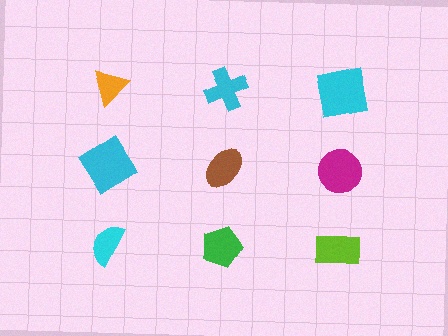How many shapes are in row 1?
3 shapes.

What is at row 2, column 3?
A magenta circle.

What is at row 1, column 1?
An orange triangle.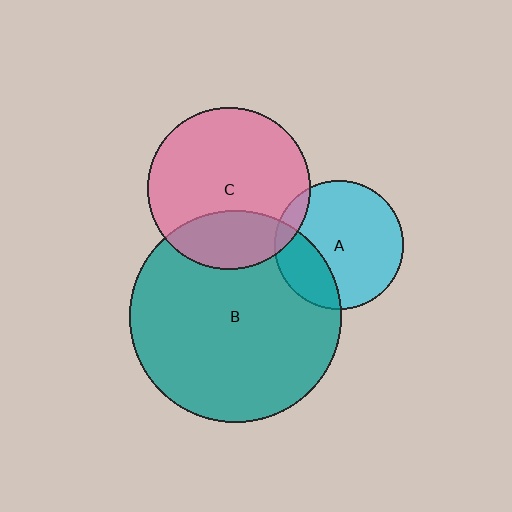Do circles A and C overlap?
Yes.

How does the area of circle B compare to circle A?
Approximately 2.7 times.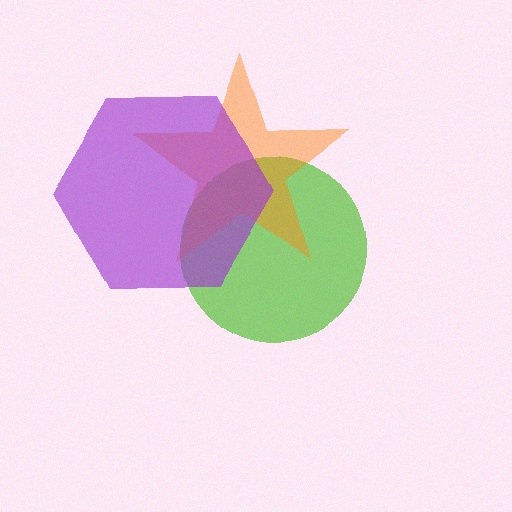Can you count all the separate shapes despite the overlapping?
Yes, there are 3 separate shapes.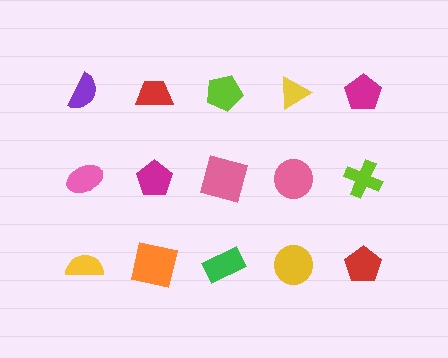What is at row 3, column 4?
A yellow circle.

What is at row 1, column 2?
A red trapezoid.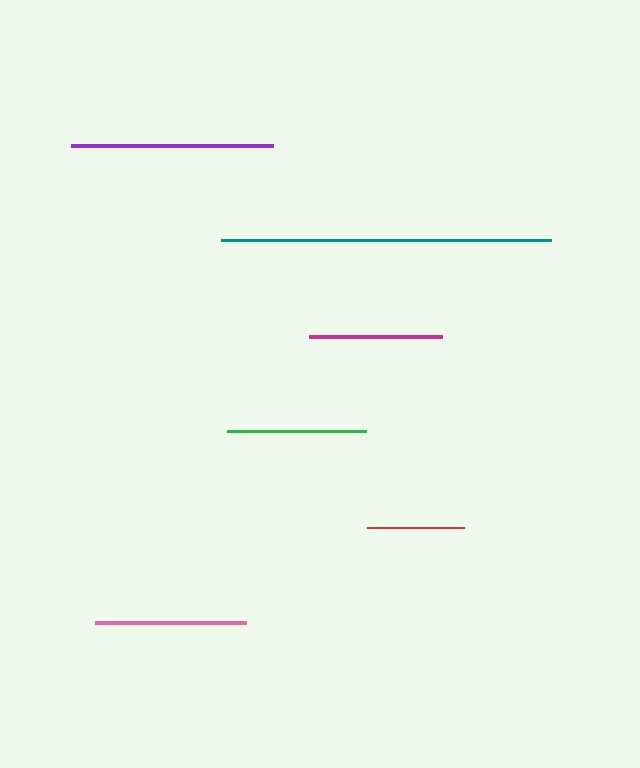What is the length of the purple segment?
The purple segment is approximately 202 pixels long.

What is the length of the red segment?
The red segment is approximately 97 pixels long.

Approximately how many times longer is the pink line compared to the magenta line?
The pink line is approximately 1.1 times the length of the magenta line.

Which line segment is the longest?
The teal line is the longest at approximately 329 pixels.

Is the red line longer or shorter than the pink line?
The pink line is longer than the red line.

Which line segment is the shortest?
The red line is the shortest at approximately 97 pixels.